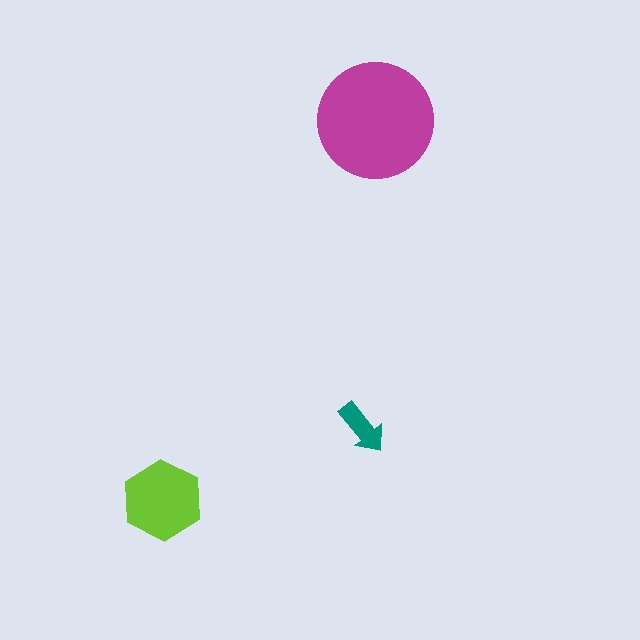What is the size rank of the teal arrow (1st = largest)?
3rd.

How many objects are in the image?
There are 3 objects in the image.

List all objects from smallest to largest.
The teal arrow, the lime hexagon, the magenta circle.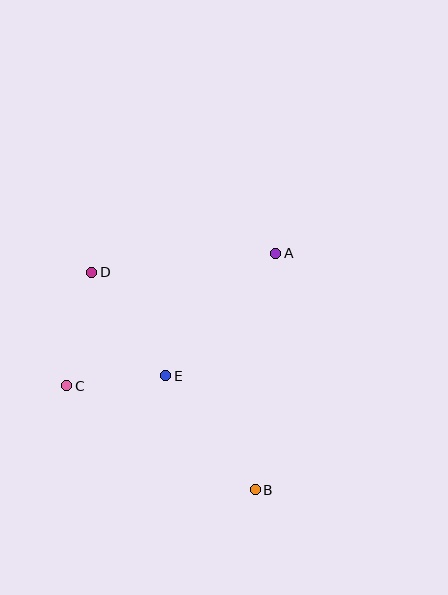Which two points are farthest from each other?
Points B and D are farthest from each other.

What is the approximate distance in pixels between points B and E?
The distance between B and E is approximately 145 pixels.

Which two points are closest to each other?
Points C and E are closest to each other.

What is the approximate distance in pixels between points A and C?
The distance between A and C is approximately 248 pixels.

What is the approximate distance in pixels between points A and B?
The distance between A and B is approximately 237 pixels.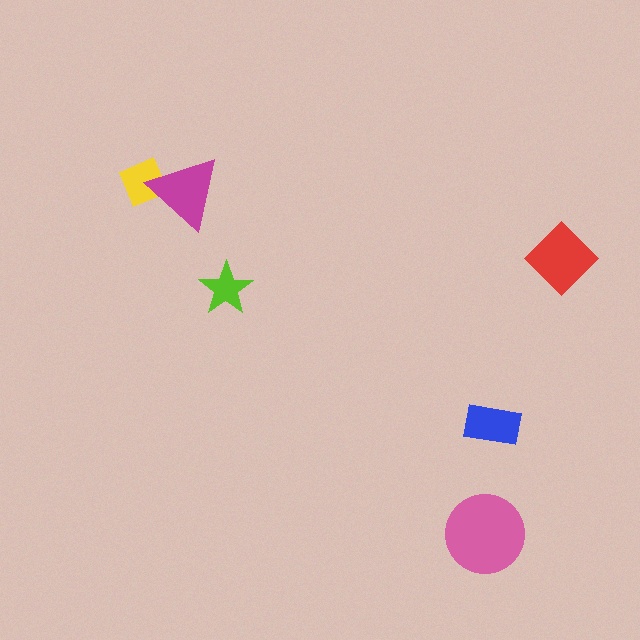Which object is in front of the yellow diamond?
The magenta triangle is in front of the yellow diamond.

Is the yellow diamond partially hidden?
Yes, it is partially covered by another shape.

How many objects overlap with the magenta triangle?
1 object overlaps with the magenta triangle.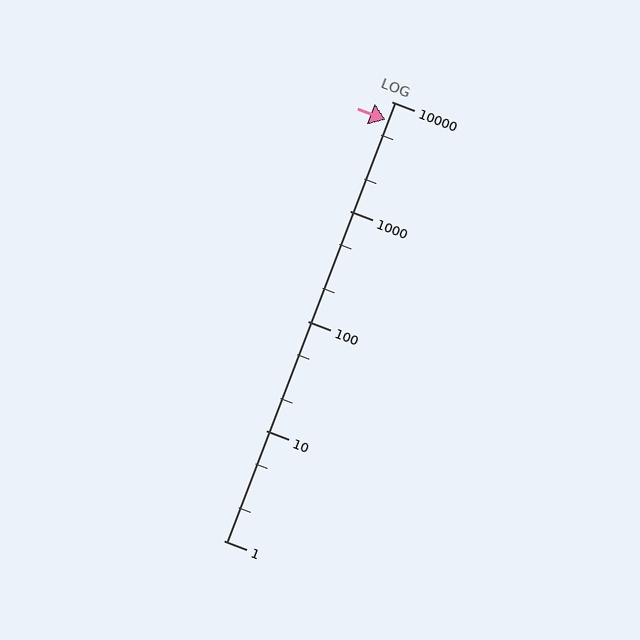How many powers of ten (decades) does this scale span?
The scale spans 4 decades, from 1 to 10000.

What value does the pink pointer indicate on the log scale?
The pointer indicates approximately 6800.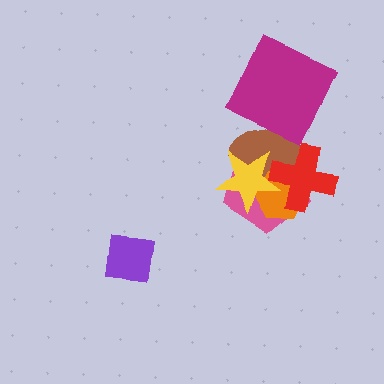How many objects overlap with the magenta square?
1 object overlaps with the magenta square.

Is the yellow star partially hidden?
Yes, it is partially covered by another shape.